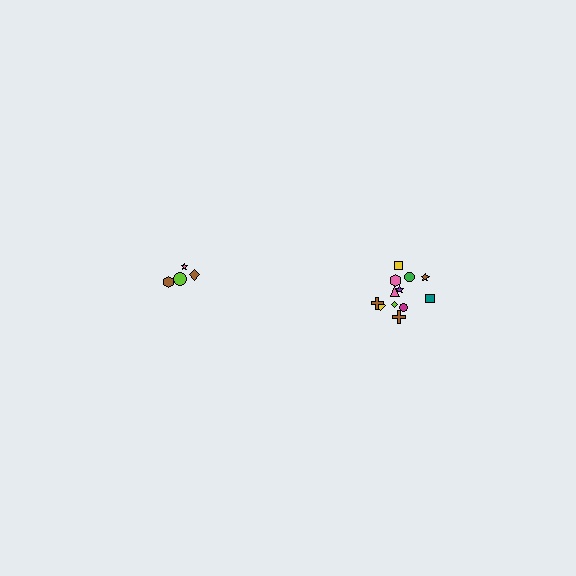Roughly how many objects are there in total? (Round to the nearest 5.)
Roughly 15 objects in total.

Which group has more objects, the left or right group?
The right group.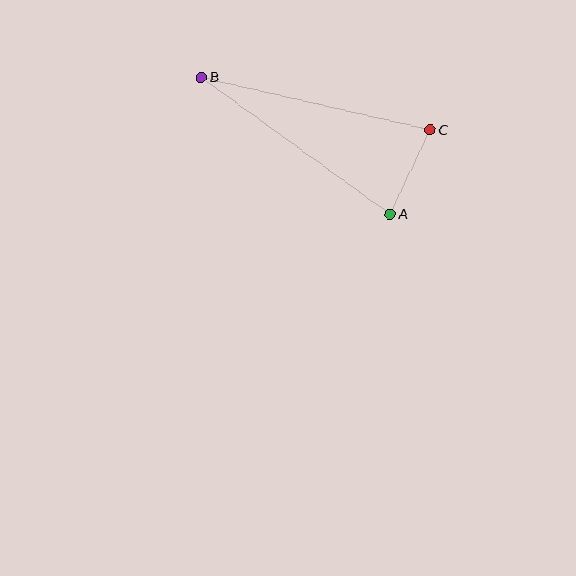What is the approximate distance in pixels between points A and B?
The distance between A and B is approximately 233 pixels.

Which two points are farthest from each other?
Points B and C are farthest from each other.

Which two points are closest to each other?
Points A and C are closest to each other.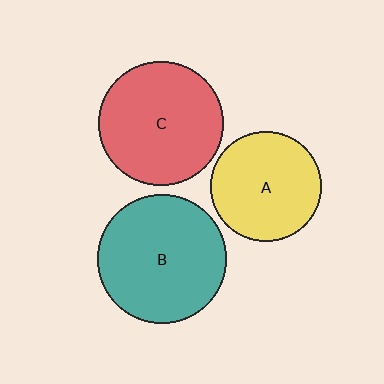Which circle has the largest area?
Circle B (teal).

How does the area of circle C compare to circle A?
Approximately 1.3 times.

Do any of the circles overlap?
No, none of the circles overlap.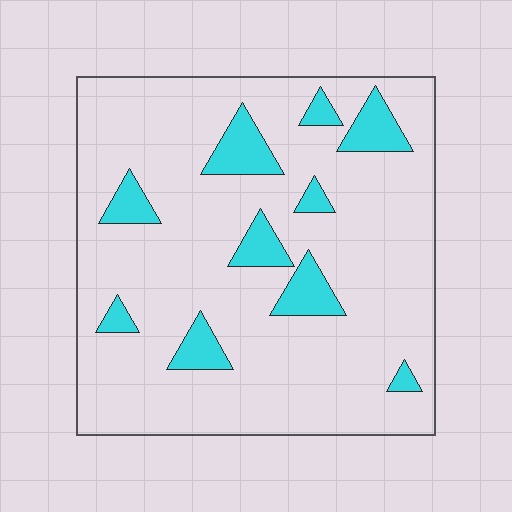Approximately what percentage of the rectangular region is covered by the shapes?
Approximately 15%.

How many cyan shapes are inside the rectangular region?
10.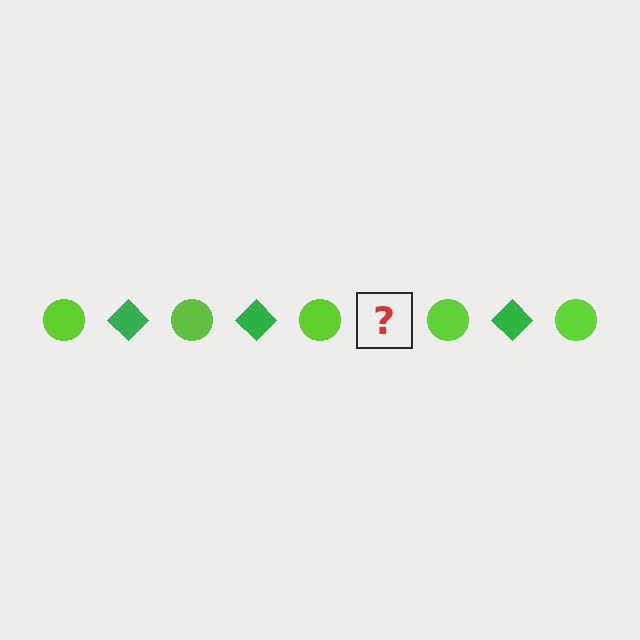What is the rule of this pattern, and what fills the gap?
The rule is that the pattern alternates between lime circle and green diamond. The gap should be filled with a green diamond.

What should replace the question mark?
The question mark should be replaced with a green diamond.